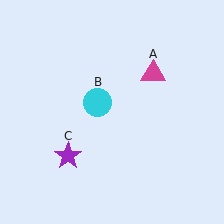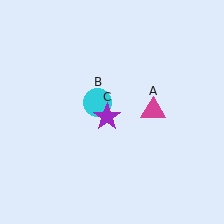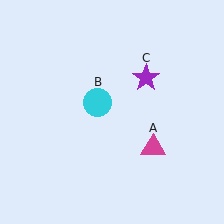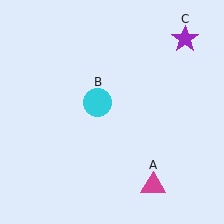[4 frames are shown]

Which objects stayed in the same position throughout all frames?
Cyan circle (object B) remained stationary.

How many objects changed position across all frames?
2 objects changed position: magenta triangle (object A), purple star (object C).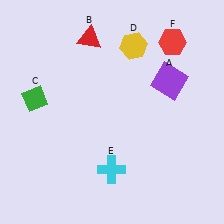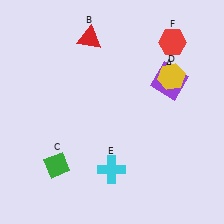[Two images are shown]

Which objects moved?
The objects that moved are: the green diamond (C), the yellow hexagon (D).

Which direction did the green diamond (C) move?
The green diamond (C) moved down.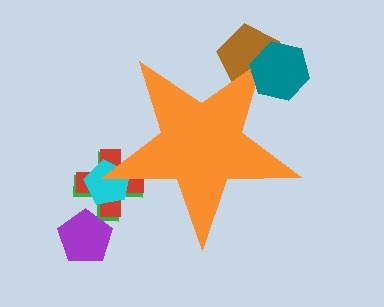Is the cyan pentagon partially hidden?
Yes, the cyan pentagon is partially hidden behind the orange star.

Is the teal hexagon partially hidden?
No, the teal hexagon is fully visible.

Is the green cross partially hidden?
Yes, the green cross is partially hidden behind the orange star.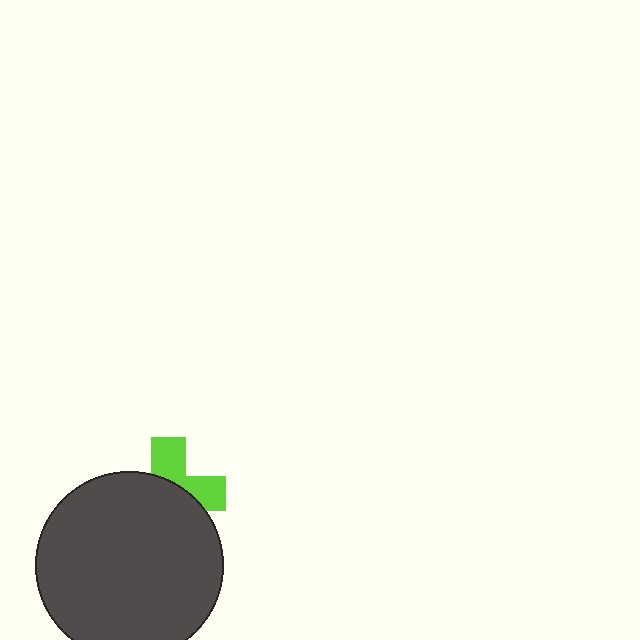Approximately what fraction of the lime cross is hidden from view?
Roughly 61% of the lime cross is hidden behind the dark gray circle.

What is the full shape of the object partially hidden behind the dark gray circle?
The partially hidden object is a lime cross.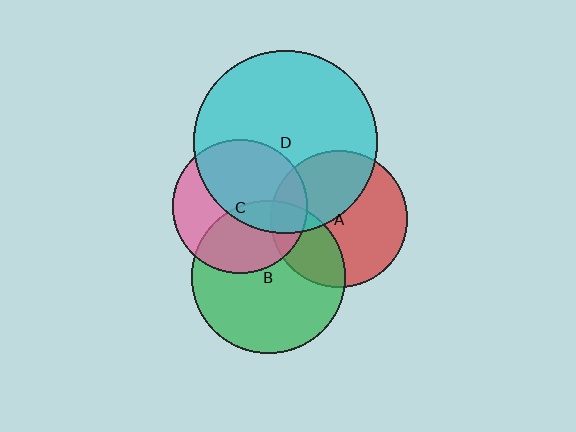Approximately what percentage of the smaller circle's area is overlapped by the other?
Approximately 40%.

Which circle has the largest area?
Circle D (cyan).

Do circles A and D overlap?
Yes.